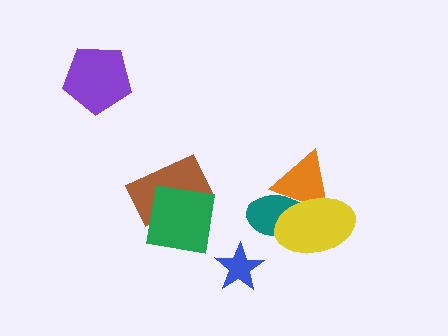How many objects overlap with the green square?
1 object overlaps with the green square.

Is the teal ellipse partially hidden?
Yes, it is partially covered by another shape.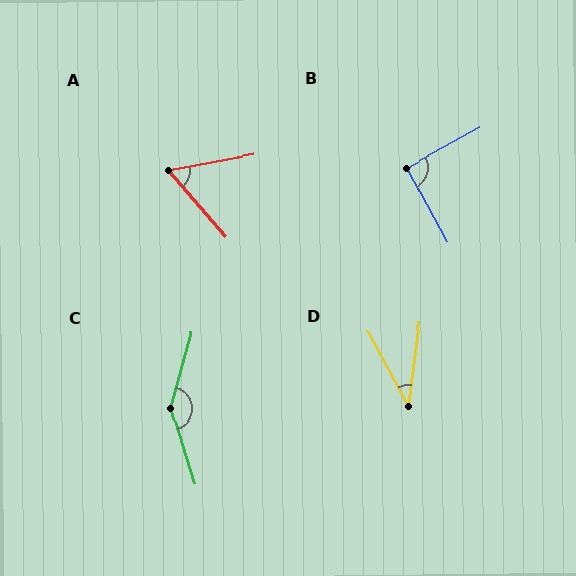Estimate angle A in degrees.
Approximately 59 degrees.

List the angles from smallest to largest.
D (36°), A (59°), B (90°), C (148°).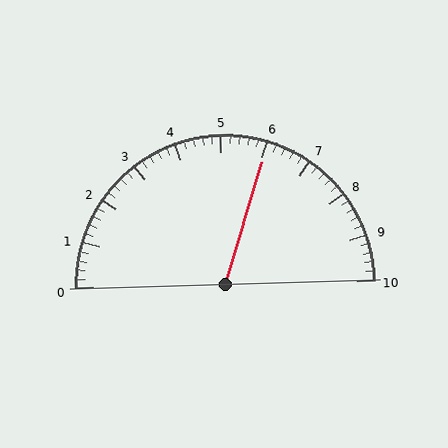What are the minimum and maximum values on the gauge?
The gauge ranges from 0 to 10.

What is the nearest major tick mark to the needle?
The nearest major tick mark is 6.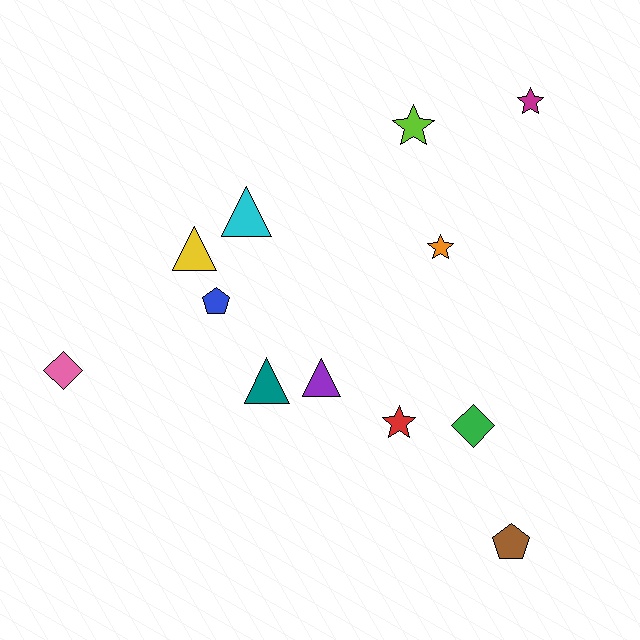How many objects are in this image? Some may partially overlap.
There are 12 objects.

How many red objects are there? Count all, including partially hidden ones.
There is 1 red object.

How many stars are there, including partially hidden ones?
There are 4 stars.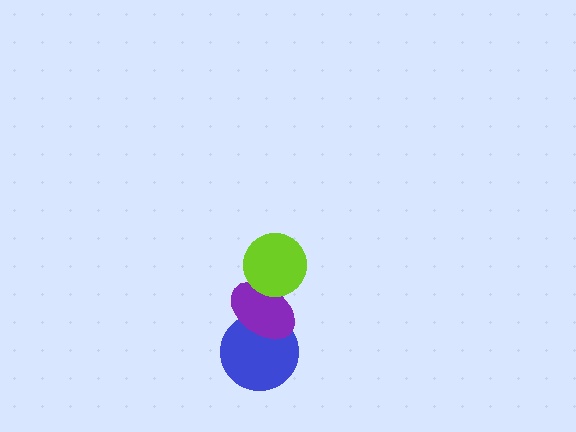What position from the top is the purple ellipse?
The purple ellipse is 2nd from the top.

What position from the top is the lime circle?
The lime circle is 1st from the top.